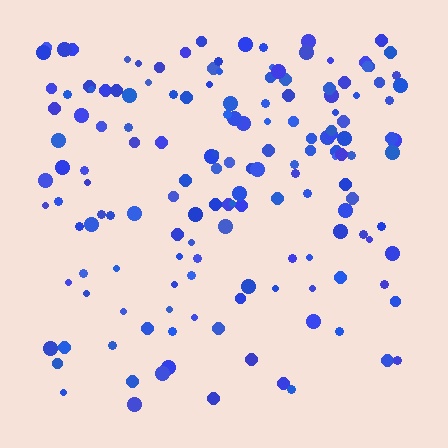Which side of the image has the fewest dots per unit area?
The bottom.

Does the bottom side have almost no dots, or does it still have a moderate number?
Still a moderate number, just noticeably fewer than the top.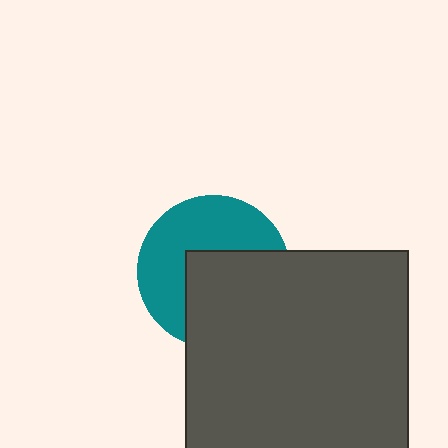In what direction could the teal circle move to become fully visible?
The teal circle could move toward the upper-left. That would shift it out from behind the dark gray square entirely.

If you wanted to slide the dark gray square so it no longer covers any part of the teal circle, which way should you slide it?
Slide it toward the lower-right — that is the most direct way to separate the two shapes.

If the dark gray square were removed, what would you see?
You would see the complete teal circle.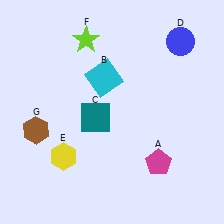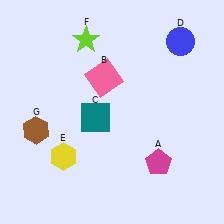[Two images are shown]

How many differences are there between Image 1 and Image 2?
There is 1 difference between the two images.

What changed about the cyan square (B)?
In Image 1, B is cyan. In Image 2, it changed to pink.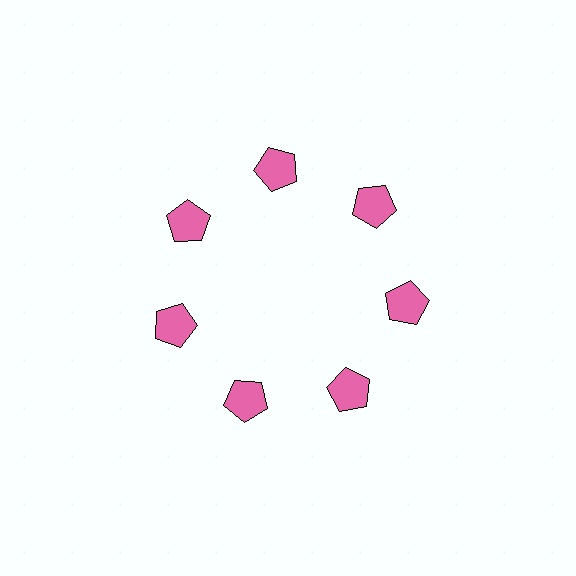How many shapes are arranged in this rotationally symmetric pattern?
There are 7 shapes, arranged in 7 groups of 1.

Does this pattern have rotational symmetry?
Yes, this pattern has 7-fold rotational symmetry. It looks the same after rotating 51 degrees around the center.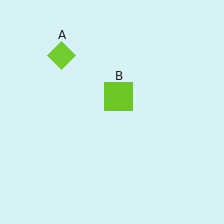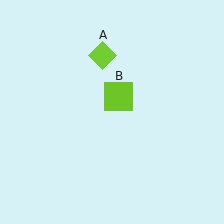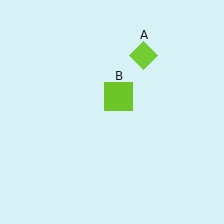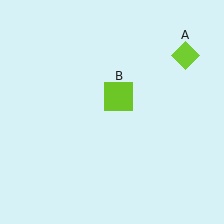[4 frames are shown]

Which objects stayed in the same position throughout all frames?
Lime square (object B) remained stationary.